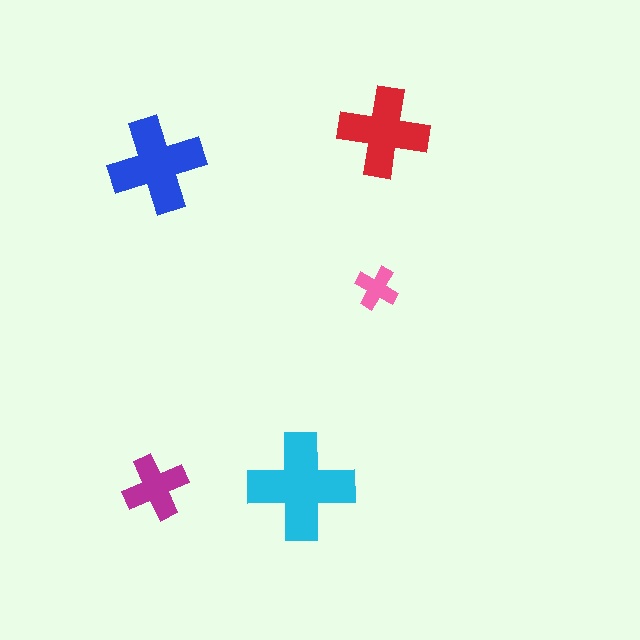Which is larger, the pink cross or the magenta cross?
The magenta one.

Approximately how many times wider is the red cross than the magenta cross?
About 1.5 times wider.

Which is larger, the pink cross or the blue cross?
The blue one.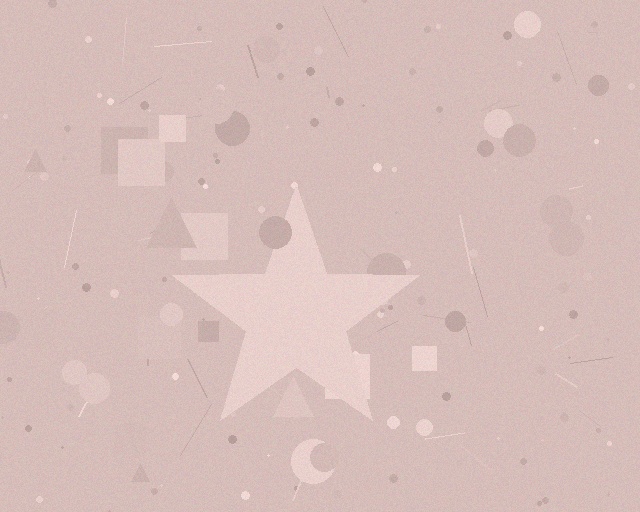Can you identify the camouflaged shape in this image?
The camouflaged shape is a star.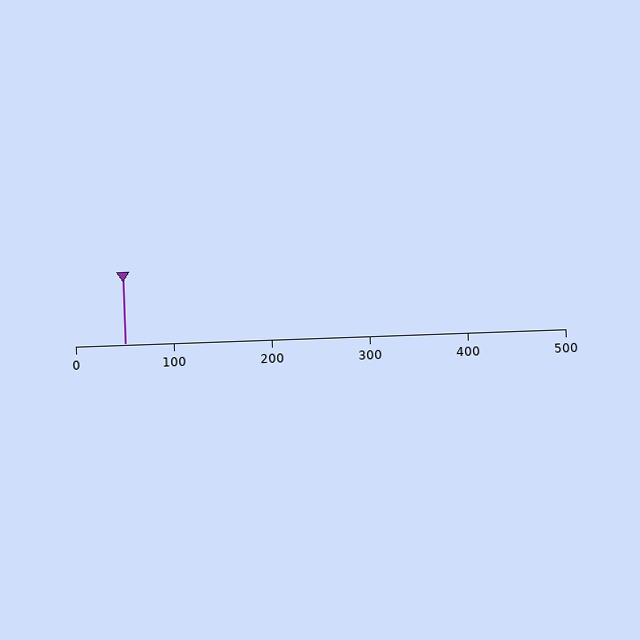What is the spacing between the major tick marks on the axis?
The major ticks are spaced 100 apart.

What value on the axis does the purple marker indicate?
The marker indicates approximately 50.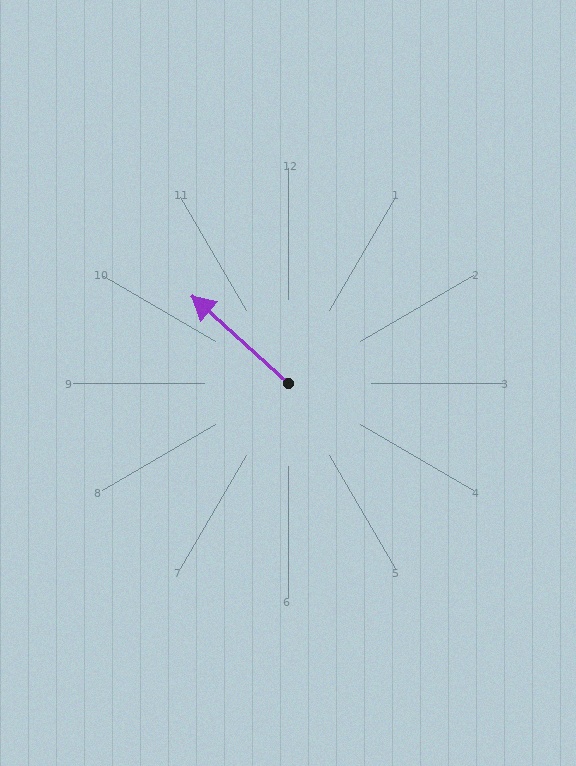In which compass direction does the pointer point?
Northwest.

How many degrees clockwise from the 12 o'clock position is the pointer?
Approximately 312 degrees.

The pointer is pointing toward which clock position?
Roughly 10 o'clock.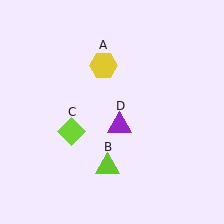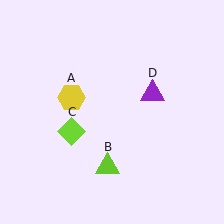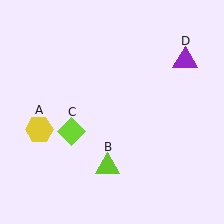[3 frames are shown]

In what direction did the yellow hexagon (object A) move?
The yellow hexagon (object A) moved down and to the left.